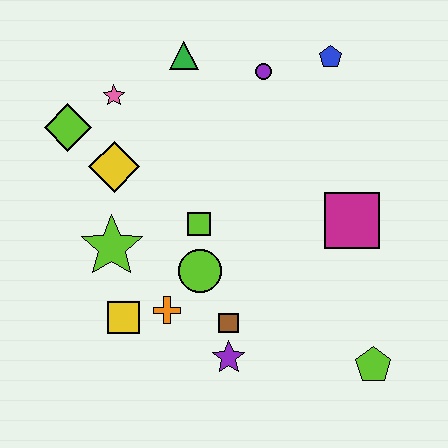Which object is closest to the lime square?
The lime circle is closest to the lime square.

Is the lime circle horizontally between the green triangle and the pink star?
No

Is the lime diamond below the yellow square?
No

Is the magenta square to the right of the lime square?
Yes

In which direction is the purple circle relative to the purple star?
The purple circle is above the purple star.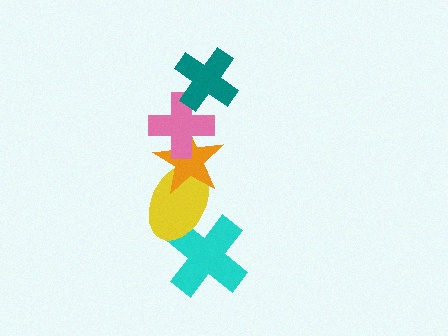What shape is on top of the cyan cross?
The yellow ellipse is on top of the cyan cross.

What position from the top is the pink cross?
The pink cross is 2nd from the top.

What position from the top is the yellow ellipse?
The yellow ellipse is 4th from the top.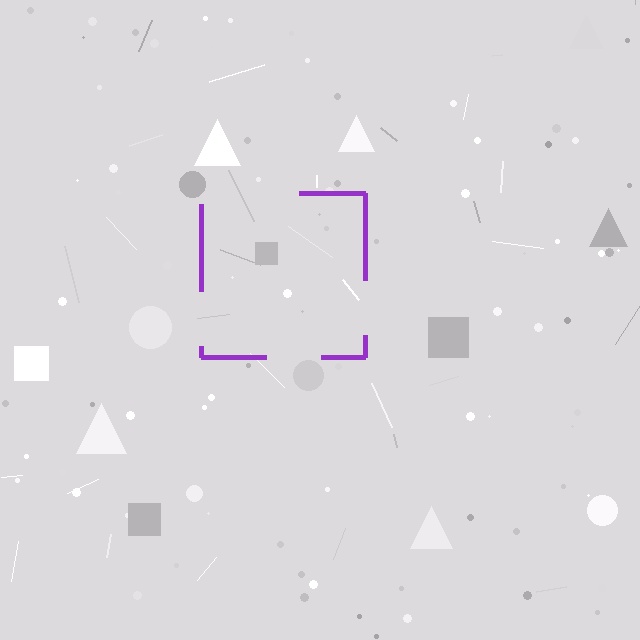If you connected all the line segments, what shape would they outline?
They would outline a square.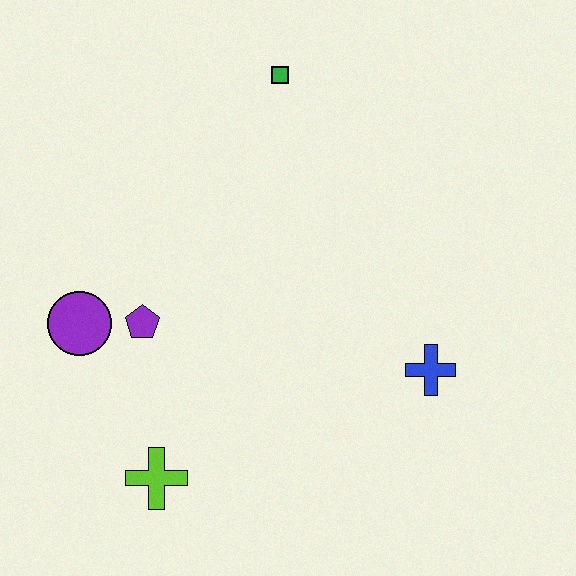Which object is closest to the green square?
The purple pentagon is closest to the green square.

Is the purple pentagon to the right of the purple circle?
Yes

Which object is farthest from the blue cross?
The purple circle is farthest from the blue cross.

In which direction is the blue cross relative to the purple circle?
The blue cross is to the right of the purple circle.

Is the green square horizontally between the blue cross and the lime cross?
Yes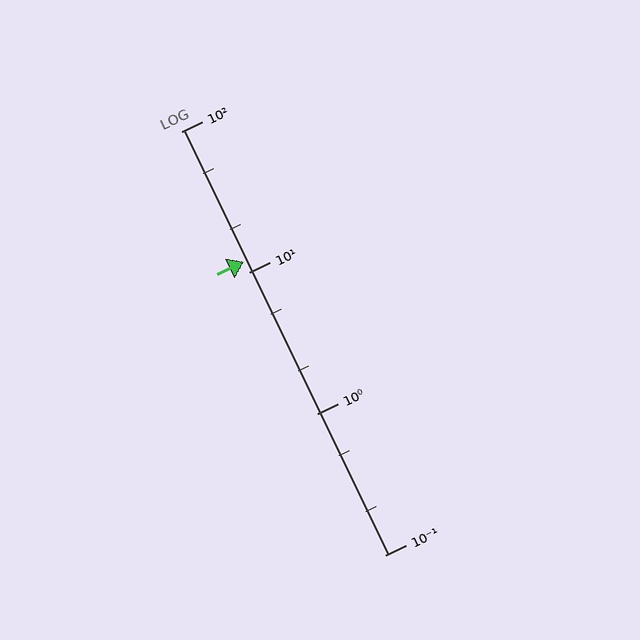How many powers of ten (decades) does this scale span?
The scale spans 3 decades, from 0.1 to 100.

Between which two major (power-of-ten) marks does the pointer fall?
The pointer is between 10 and 100.